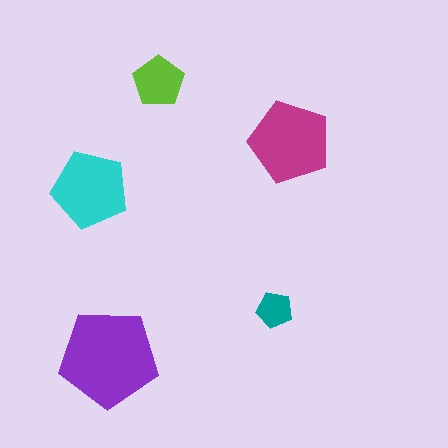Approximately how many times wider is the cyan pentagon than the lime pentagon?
About 1.5 times wider.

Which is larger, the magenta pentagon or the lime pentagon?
The magenta one.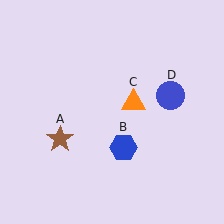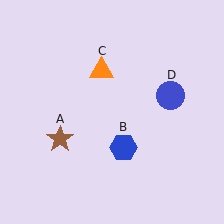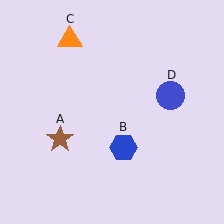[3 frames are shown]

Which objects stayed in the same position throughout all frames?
Brown star (object A) and blue hexagon (object B) and blue circle (object D) remained stationary.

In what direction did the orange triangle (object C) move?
The orange triangle (object C) moved up and to the left.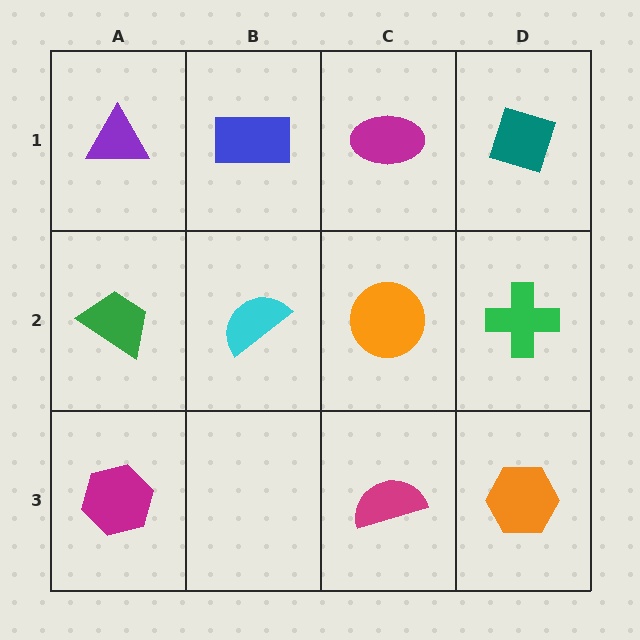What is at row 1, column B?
A blue rectangle.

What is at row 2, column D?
A green cross.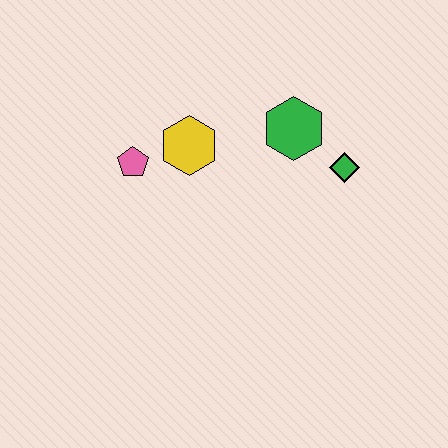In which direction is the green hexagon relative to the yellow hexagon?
The green hexagon is to the right of the yellow hexagon.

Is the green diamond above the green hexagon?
No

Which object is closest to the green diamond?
The green hexagon is closest to the green diamond.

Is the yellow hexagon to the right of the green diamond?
No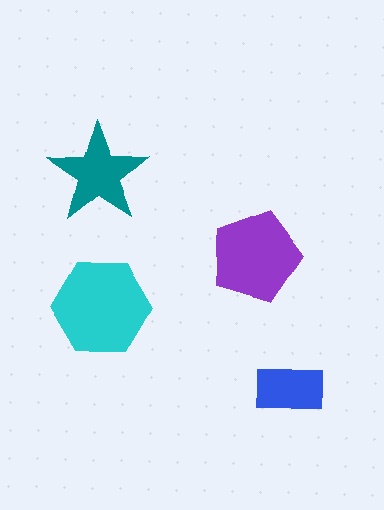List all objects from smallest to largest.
The blue rectangle, the teal star, the purple pentagon, the cyan hexagon.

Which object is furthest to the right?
The blue rectangle is rightmost.